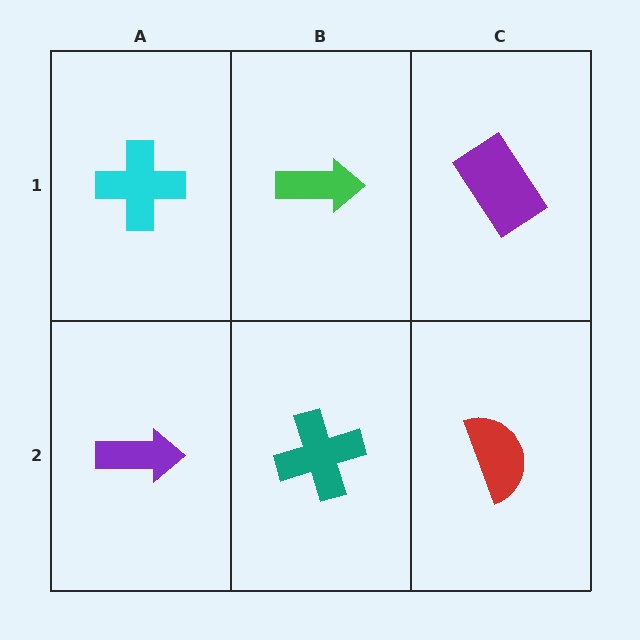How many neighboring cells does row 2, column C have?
2.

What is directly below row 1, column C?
A red semicircle.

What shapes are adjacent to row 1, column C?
A red semicircle (row 2, column C), a green arrow (row 1, column B).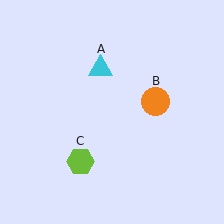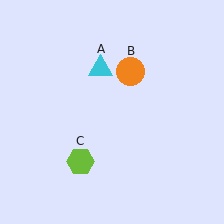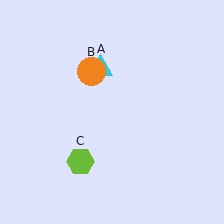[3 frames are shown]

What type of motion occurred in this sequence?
The orange circle (object B) rotated counterclockwise around the center of the scene.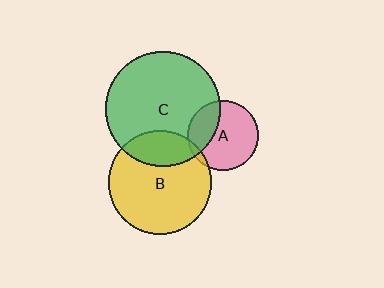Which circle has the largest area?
Circle C (green).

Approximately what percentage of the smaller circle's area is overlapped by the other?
Approximately 30%.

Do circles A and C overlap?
Yes.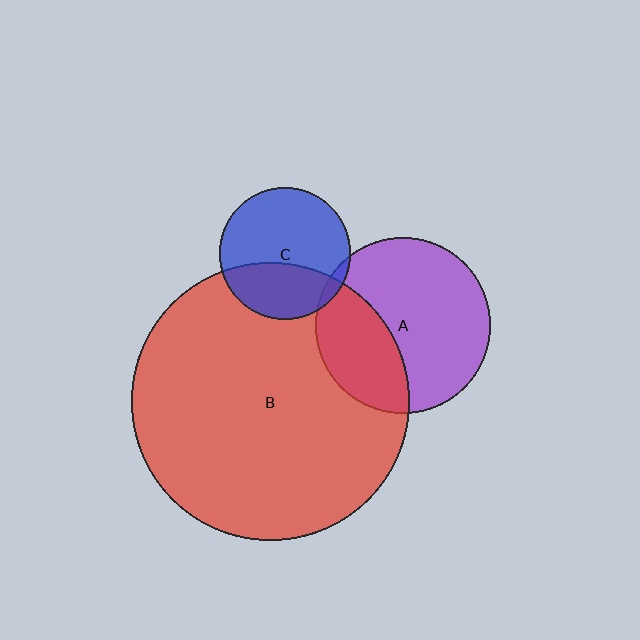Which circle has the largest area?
Circle B (red).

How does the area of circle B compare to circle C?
Approximately 4.5 times.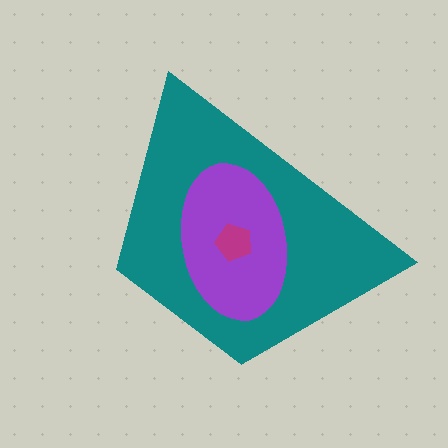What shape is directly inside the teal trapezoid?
The purple ellipse.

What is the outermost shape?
The teal trapezoid.